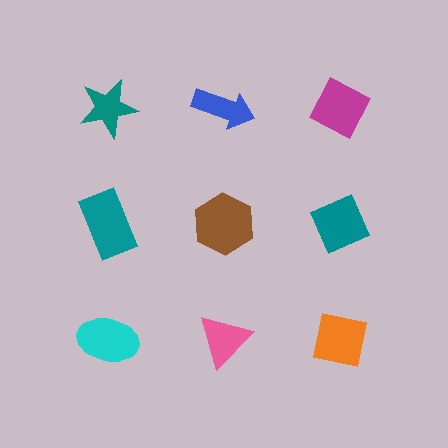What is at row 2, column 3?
A teal diamond.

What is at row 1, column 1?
A teal star.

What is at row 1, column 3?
A magenta diamond.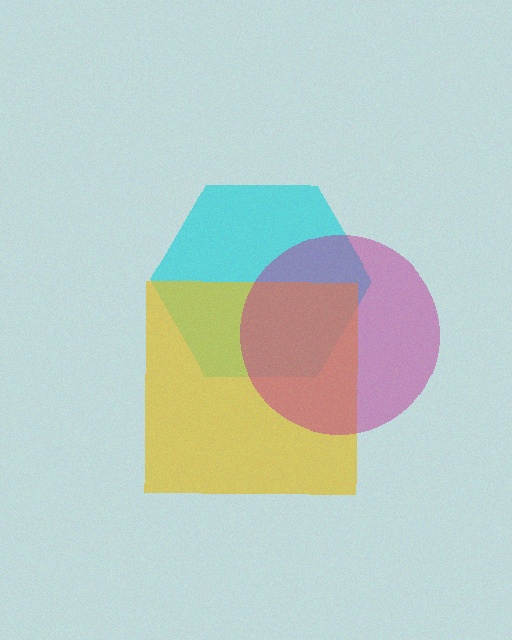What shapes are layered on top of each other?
The layered shapes are: a cyan hexagon, a yellow square, a magenta circle.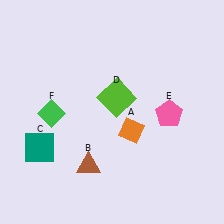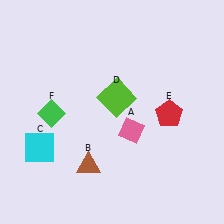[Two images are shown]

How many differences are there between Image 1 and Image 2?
There are 3 differences between the two images.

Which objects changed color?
A changed from orange to pink. C changed from teal to cyan. E changed from pink to red.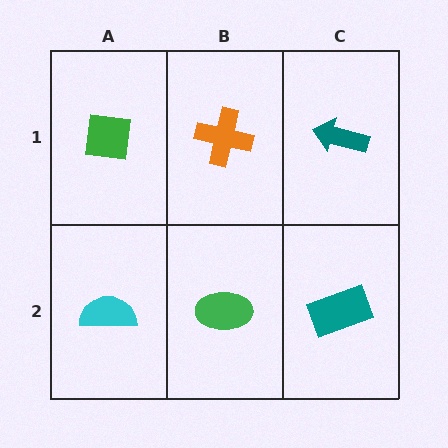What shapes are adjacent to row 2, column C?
A teal arrow (row 1, column C), a green ellipse (row 2, column B).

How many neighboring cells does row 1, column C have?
2.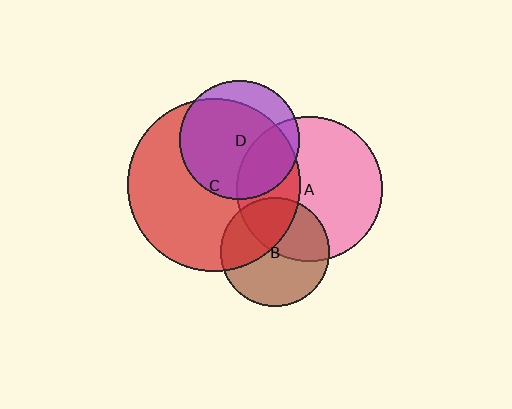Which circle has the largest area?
Circle C (red).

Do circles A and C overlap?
Yes.